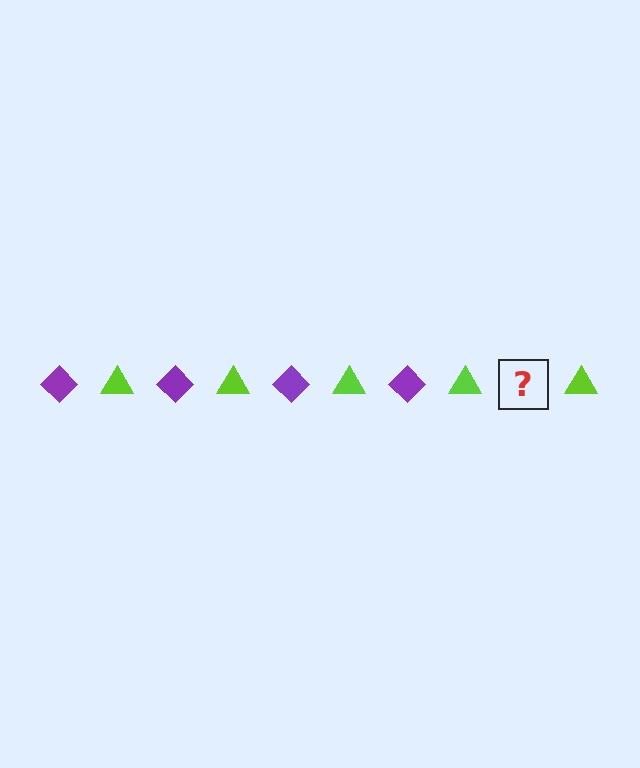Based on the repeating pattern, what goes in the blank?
The blank should be a purple diamond.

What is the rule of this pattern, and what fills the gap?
The rule is that the pattern alternates between purple diamond and lime triangle. The gap should be filled with a purple diamond.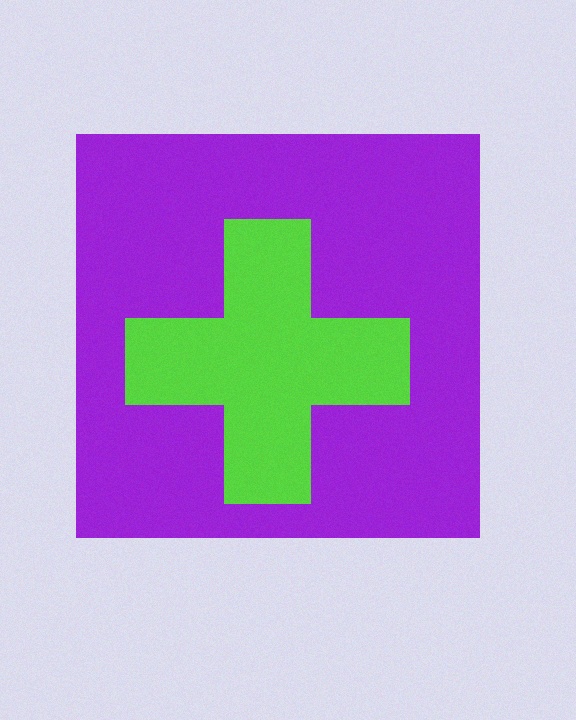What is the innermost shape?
The lime cross.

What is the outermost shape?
The purple square.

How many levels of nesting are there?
2.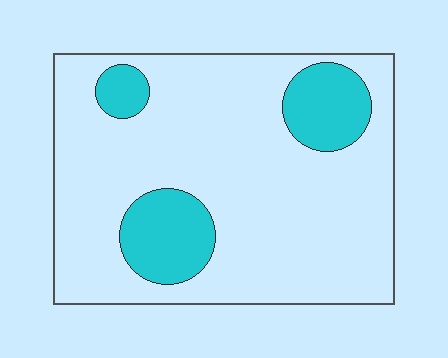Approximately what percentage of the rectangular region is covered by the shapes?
Approximately 20%.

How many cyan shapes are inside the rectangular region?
3.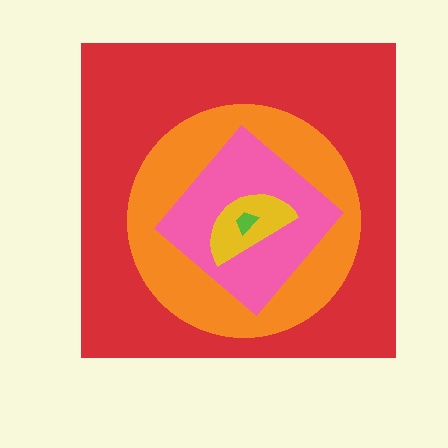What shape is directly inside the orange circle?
The pink diamond.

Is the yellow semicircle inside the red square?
Yes.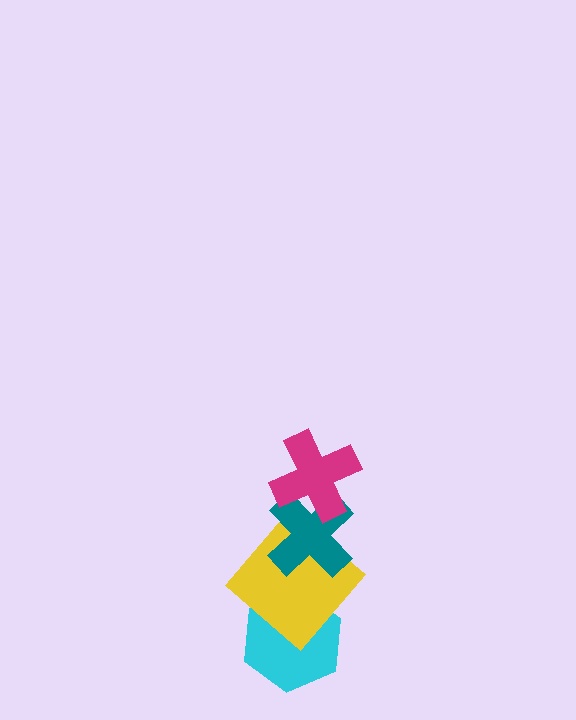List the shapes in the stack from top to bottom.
From top to bottom: the magenta cross, the teal cross, the yellow diamond, the cyan hexagon.